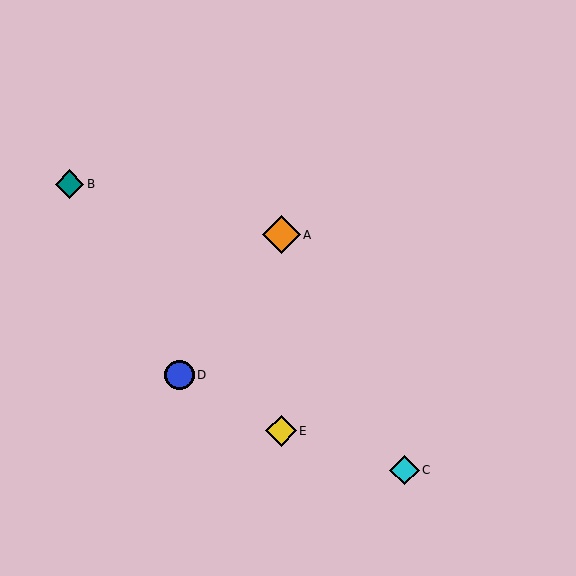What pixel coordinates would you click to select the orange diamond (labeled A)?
Click at (281, 235) to select the orange diamond A.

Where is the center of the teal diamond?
The center of the teal diamond is at (70, 184).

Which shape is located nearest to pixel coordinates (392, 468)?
The cyan diamond (labeled C) at (404, 470) is nearest to that location.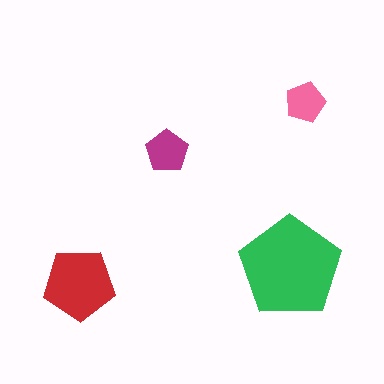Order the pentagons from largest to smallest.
the green one, the red one, the magenta one, the pink one.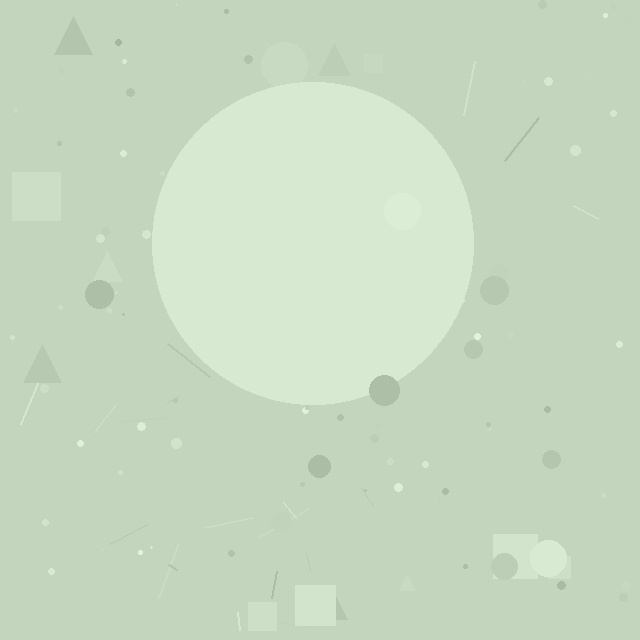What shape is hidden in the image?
A circle is hidden in the image.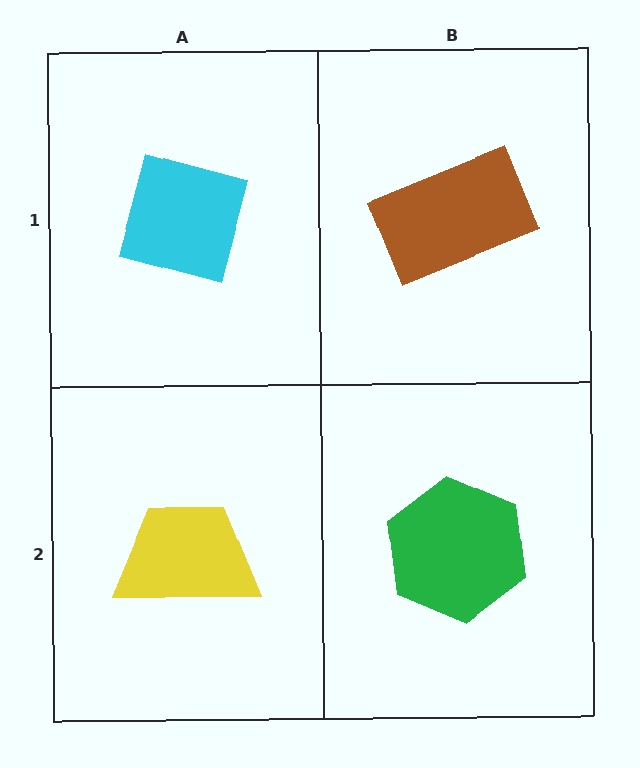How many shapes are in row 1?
2 shapes.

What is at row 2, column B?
A green hexagon.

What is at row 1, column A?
A cyan square.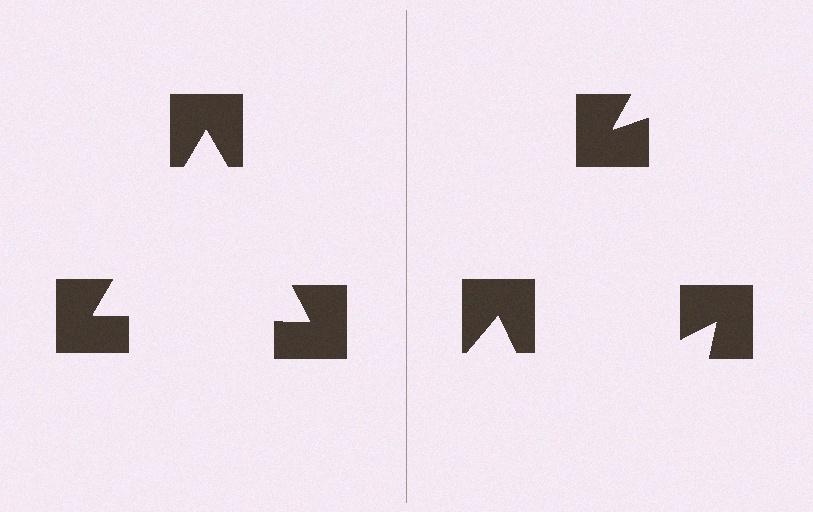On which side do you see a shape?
An illusory triangle appears on the left side. On the right side the wedge cuts are rotated, so no coherent shape forms.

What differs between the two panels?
The notched squares are positioned identically on both sides; only the wedge orientations differ. On the left they align to a triangle; on the right they are misaligned.